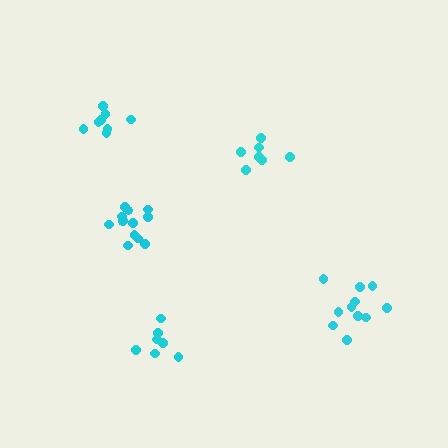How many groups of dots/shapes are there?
There are 5 groups.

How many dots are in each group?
Group 1: 7 dots, Group 2: 7 dots, Group 3: 13 dots, Group 4: 12 dots, Group 5: 8 dots (47 total).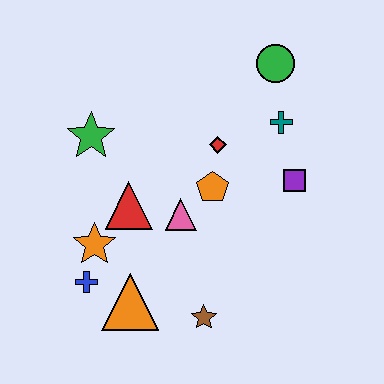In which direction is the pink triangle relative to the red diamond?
The pink triangle is below the red diamond.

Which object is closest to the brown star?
The orange triangle is closest to the brown star.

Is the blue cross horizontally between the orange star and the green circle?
No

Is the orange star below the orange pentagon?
Yes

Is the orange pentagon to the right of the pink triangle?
Yes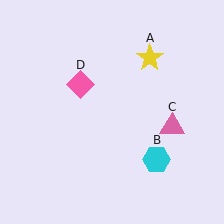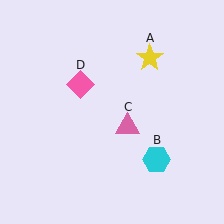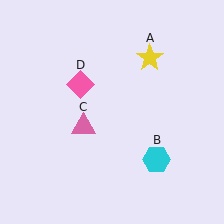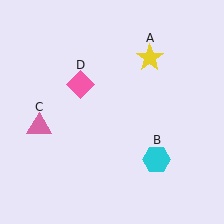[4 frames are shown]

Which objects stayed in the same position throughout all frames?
Yellow star (object A) and cyan hexagon (object B) and pink diamond (object D) remained stationary.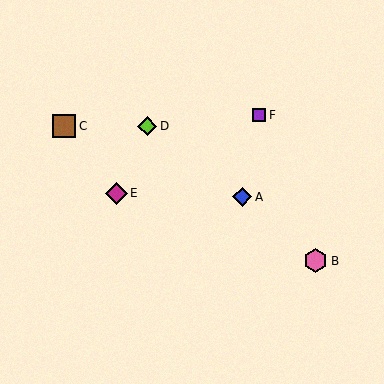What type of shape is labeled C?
Shape C is a brown square.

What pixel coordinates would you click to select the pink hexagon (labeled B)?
Click at (316, 261) to select the pink hexagon B.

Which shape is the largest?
The pink hexagon (labeled B) is the largest.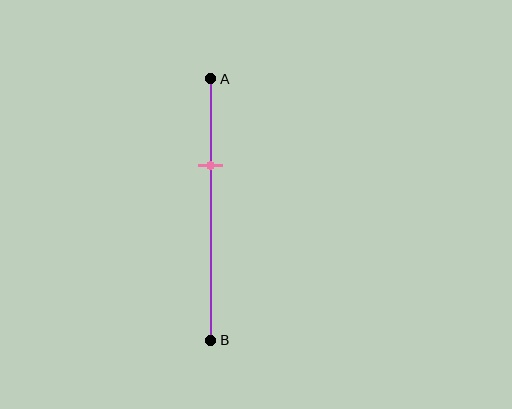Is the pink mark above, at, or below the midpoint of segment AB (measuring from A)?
The pink mark is above the midpoint of segment AB.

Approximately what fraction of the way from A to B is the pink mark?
The pink mark is approximately 35% of the way from A to B.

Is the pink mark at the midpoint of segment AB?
No, the mark is at about 35% from A, not at the 50% midpoint.